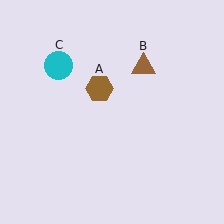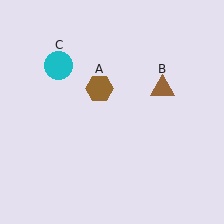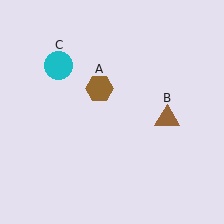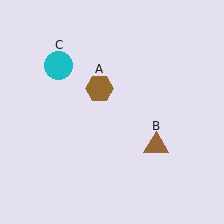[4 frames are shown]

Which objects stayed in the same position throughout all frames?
Brown hexagon (object A) and cyan circle (object C) remained stationary.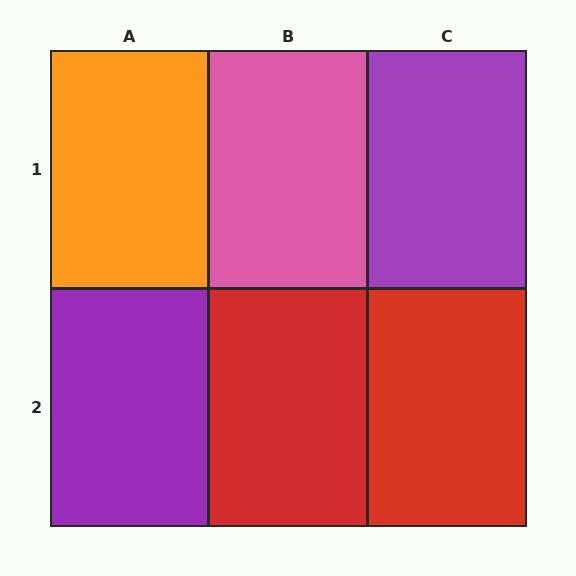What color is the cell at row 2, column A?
Purple.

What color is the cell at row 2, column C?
Red.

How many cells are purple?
2 cells are purple.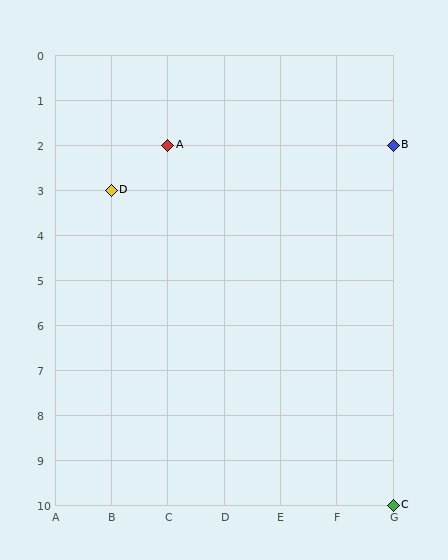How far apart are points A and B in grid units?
Points A and B are 4 columns apart.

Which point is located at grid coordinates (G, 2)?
Point B is at (G, 2).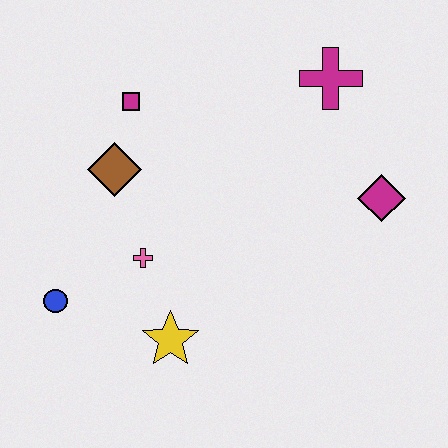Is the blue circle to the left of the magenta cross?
Yes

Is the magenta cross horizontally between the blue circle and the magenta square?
No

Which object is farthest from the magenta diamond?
The blue circle is farthest from the magenta diamond.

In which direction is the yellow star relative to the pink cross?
The yellow star is below the pink cross.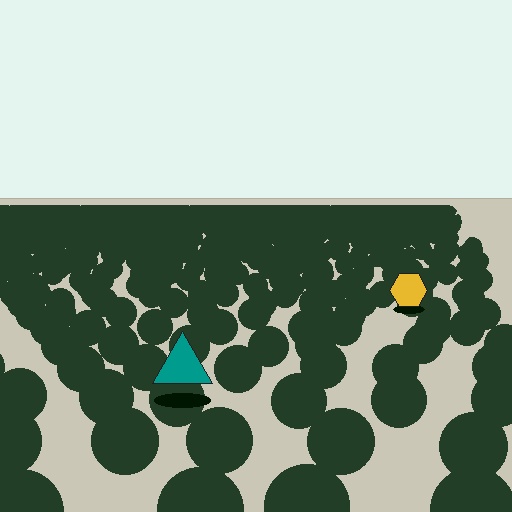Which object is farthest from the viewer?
The yellow hexagon is farthest from the viewer. It appears smaller and the ground texture around it is denser.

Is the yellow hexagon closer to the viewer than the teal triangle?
No. The teal triangle is closer — you can tell from the texture gradient: the ground texture is coarser near it.